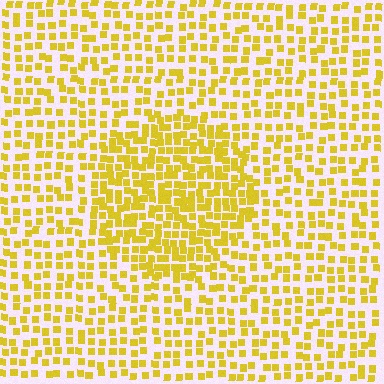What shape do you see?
I see a circle.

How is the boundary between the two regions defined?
The boundary is defined by a change in element density (approximately 1.8x ratio). All elements are the same color, size, and shape.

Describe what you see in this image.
The image contains small yellow elements arranged at two different densities. A circle-shaped region is visible where the elements are more densely packed than the surrounding area.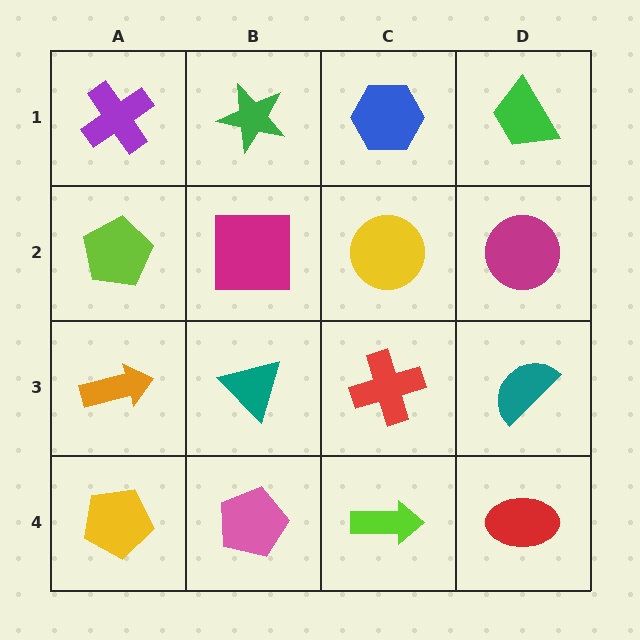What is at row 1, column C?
A blue hexagon.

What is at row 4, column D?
A red ellipse.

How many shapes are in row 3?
4 shapes.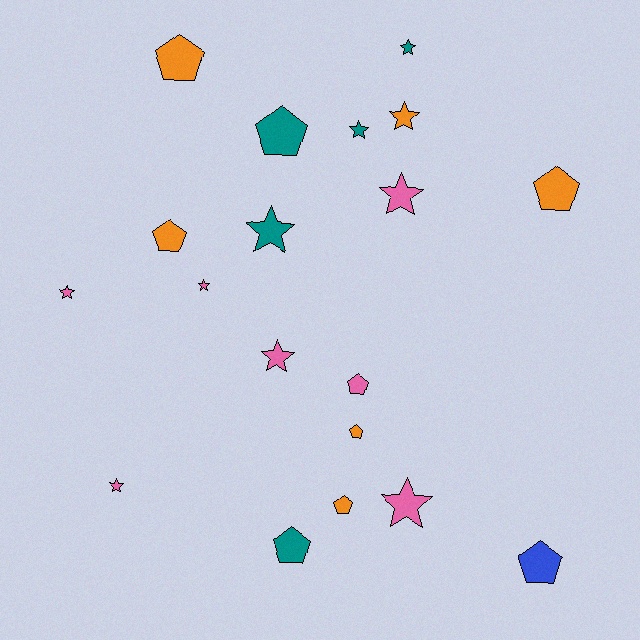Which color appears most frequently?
Pink, with 7 objects.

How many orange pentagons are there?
There are 5 orange pentagons.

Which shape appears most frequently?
Star, with 10 objects.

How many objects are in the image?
There are 19 objects.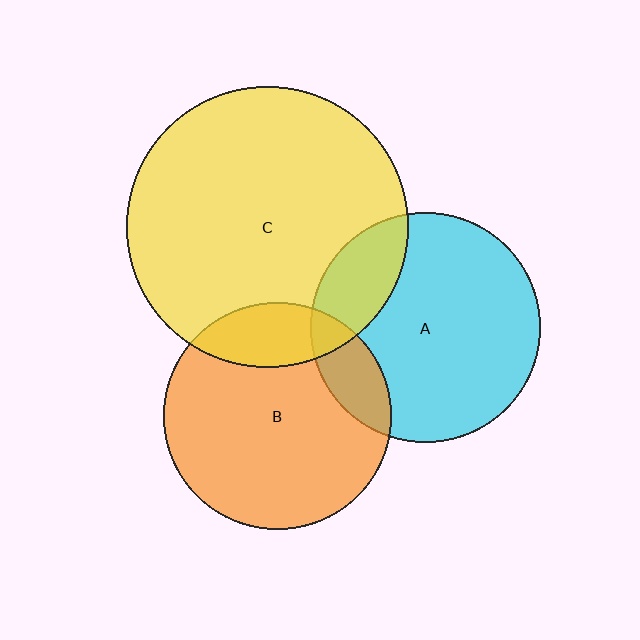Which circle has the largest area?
Circle C (yellow).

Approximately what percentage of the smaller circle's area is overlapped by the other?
Approximately 15%.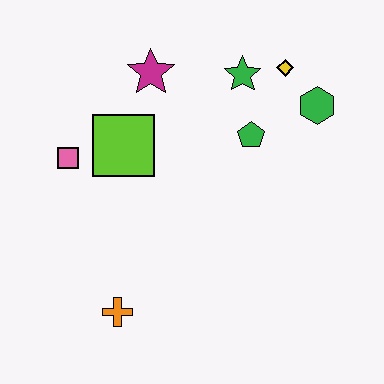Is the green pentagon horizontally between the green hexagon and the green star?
Yes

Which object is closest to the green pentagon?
The green star is closest to the green pentagon.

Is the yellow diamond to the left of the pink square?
No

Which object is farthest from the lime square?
The green hexagon is farthest from the lime square.